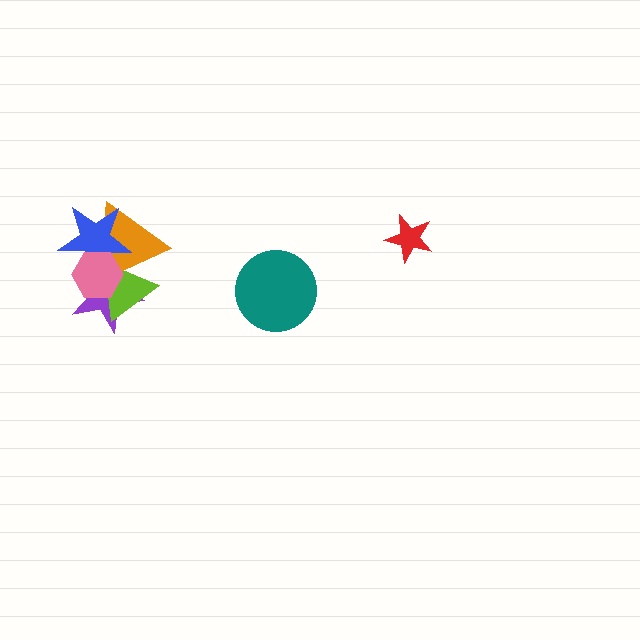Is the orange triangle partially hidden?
Yes, it is partially covered by another shape.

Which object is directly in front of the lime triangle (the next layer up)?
The orange triangle is directly in front of the lime triangle.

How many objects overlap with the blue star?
4 objects overlap with the blue star.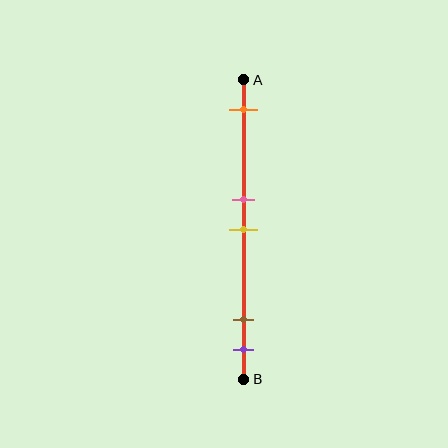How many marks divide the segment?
There are 5 marks dividing the segment.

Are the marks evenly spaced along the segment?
No, the marks are not evenly spaced.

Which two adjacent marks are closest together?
The pink and yellow marks are the closest adjacent pair.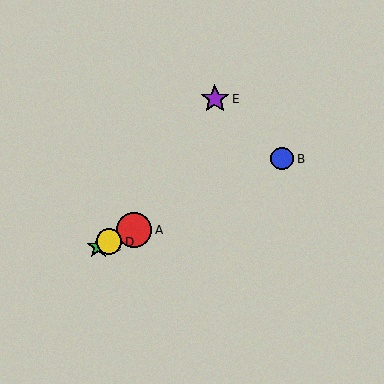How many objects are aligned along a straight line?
4 objects (A, B, C, D) are aligned along a straight line.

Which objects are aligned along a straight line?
Objects A, B, C, D are aligned along a straight line.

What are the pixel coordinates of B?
Object B is at (282, 159).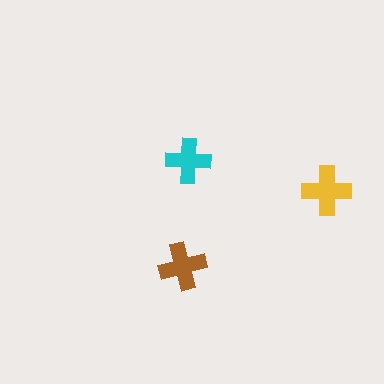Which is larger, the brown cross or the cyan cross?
The brown one.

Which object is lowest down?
The brown cross is bottommost.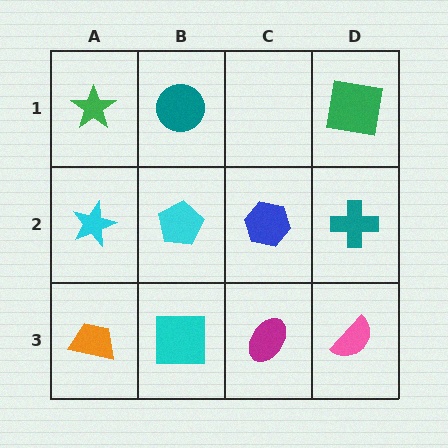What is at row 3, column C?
A magenta ellipse.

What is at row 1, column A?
A green star.